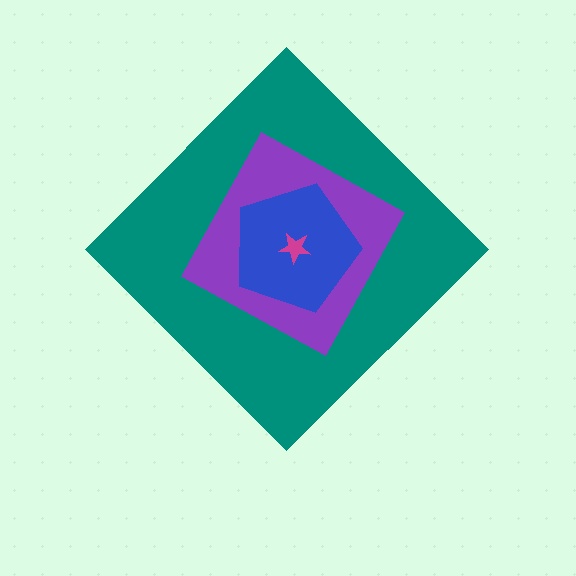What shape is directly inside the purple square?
The blue pentagon.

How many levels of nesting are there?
4.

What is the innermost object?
The magenta star.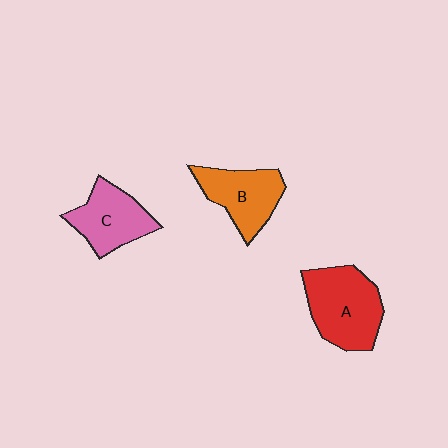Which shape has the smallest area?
Shape C (pink).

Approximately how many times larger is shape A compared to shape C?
Approximately 1.3 times.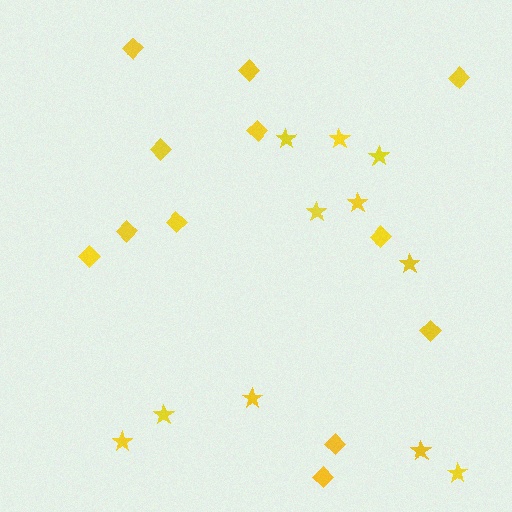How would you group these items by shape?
There are 2 groups: one group of diamonds (12) and one group of stars (11).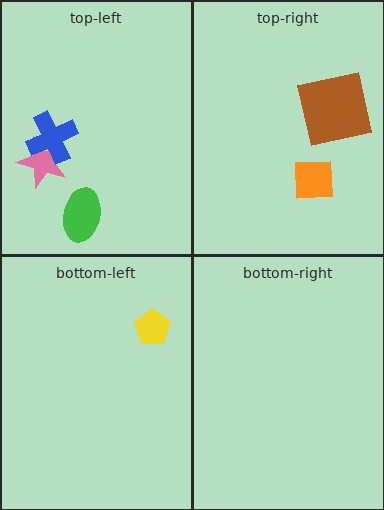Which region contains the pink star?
The top-left region.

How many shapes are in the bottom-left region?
1.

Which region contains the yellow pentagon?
The bottom-left region.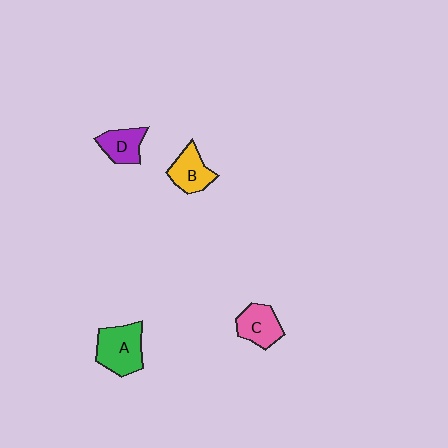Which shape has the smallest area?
Shape D (purple).